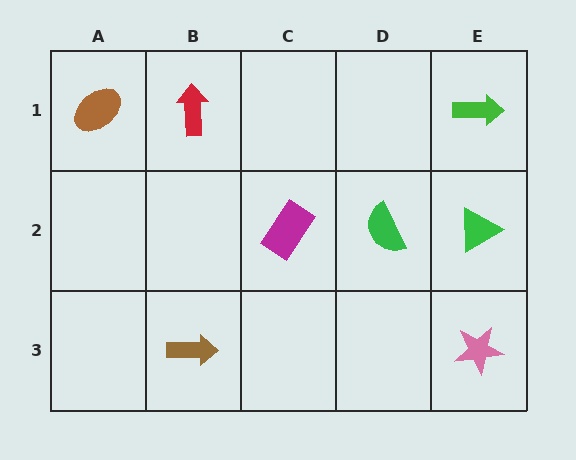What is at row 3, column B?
A brown arrow.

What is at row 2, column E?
A green triangle.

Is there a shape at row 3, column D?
No, that cell is empty.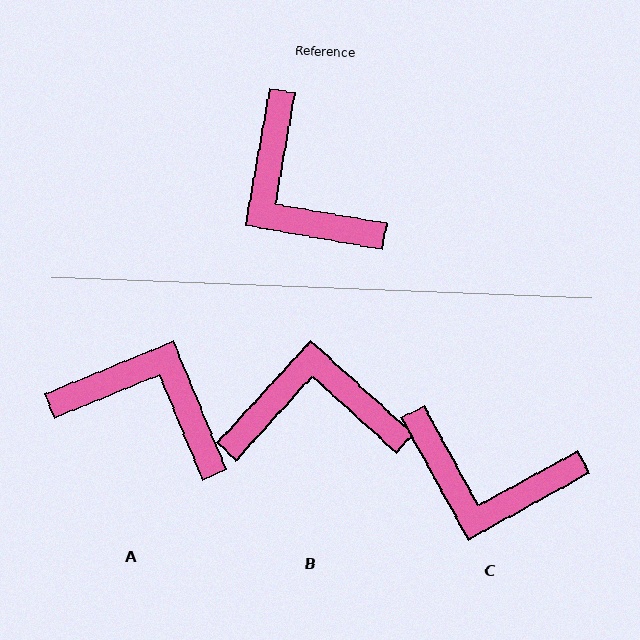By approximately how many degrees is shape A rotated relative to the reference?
Approximately 148 degrees clockwise.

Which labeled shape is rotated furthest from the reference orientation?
A, about 148 degrees away.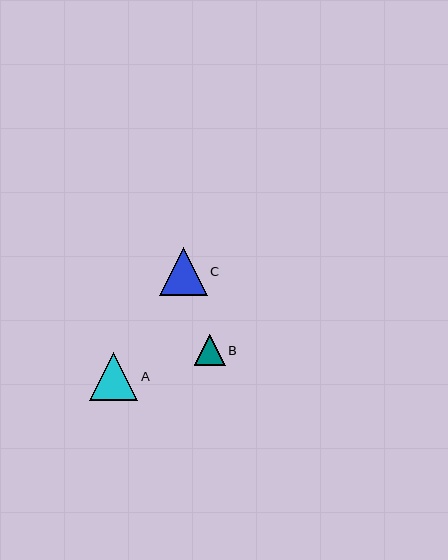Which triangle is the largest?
Triangle C is the largest with a size of approximately 48 pixels.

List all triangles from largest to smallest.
From largest to smallest: C, A, B.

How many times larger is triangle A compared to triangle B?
Triangle A is approximately 1.5 times the size of triangle B.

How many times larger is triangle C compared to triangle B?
Triangle C is approximately 1.5 times the size of triangle B.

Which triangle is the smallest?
Triangle B is the smallest with a size of approximately 31 pixels.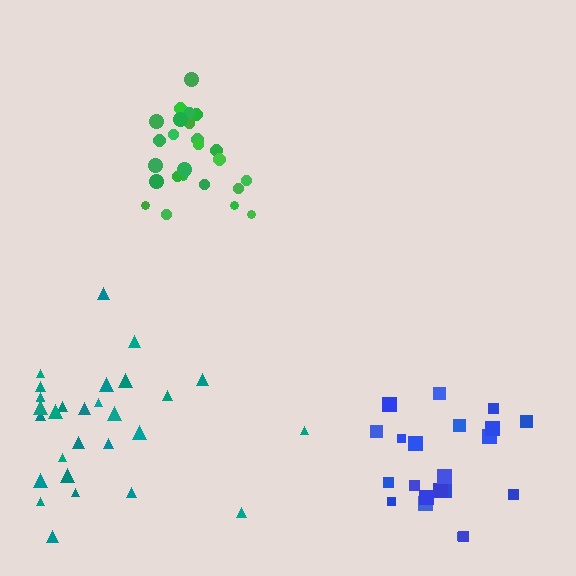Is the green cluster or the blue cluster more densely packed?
Green.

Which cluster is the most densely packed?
Green.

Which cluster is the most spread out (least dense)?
Teal.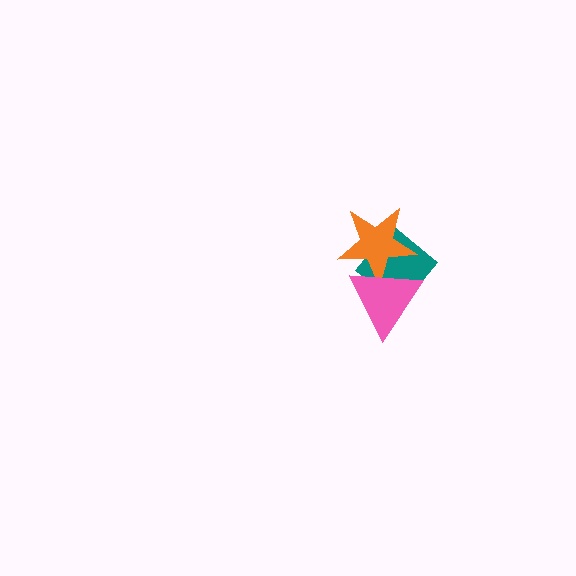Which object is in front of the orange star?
The pink triangle is in front of the orange star.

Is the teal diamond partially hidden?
Yes, it is partially covered by another shape.